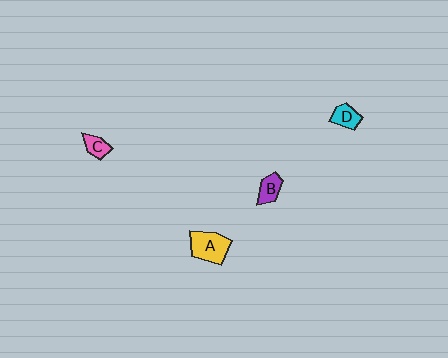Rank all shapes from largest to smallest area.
From largest to smallest: A (yellow), B (purple), D (cyan), C (pink).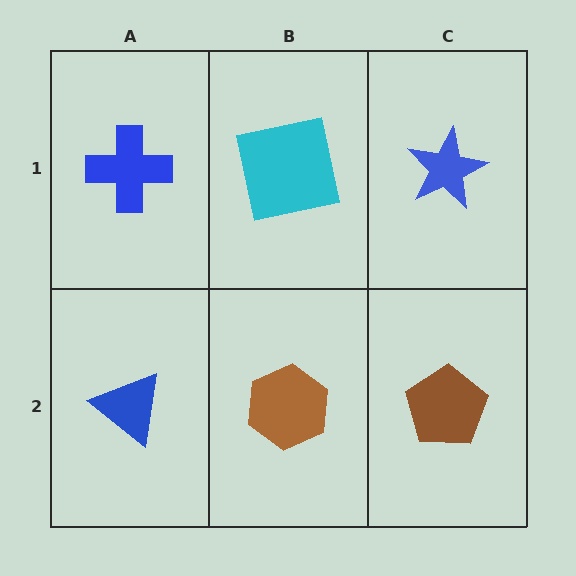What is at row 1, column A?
A blue cross.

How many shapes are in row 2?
3 shapes.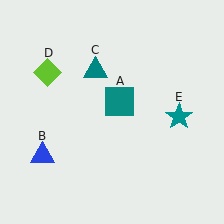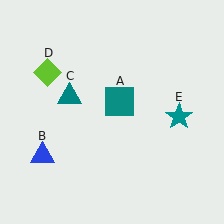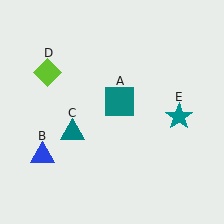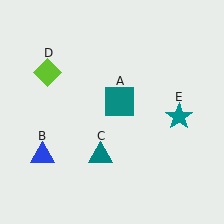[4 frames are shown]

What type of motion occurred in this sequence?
The teal triangle (object C) rotated counterclockwise around the center of the scene.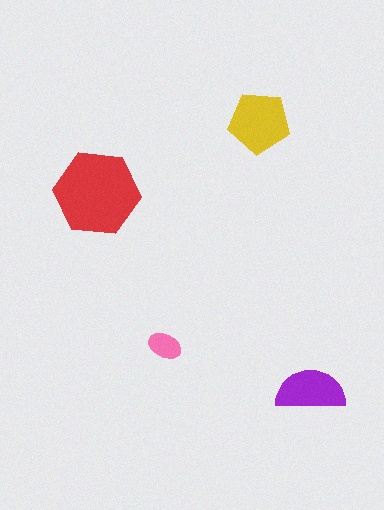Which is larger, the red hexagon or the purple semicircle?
The red hexagon.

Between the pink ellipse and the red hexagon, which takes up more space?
The red hexagon.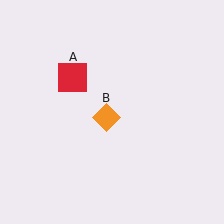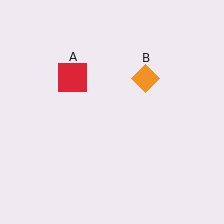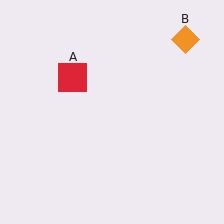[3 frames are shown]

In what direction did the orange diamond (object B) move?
The orange diamond (object B) moved up and to the right.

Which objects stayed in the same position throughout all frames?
Red square (object A) remained stationary.